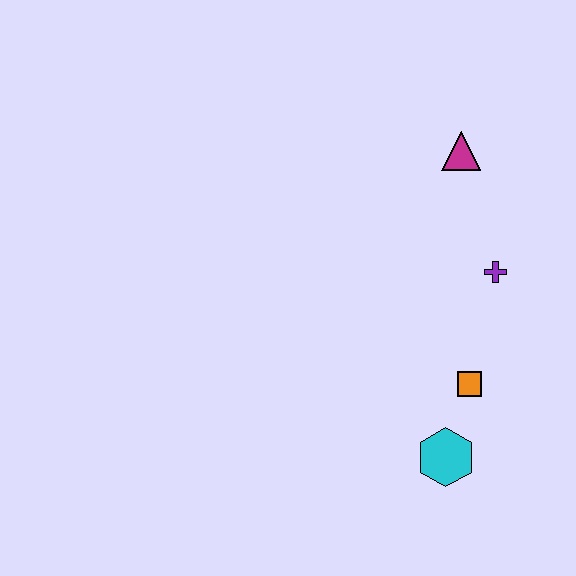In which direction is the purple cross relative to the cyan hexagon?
The purple cross is above the cyan hexagon.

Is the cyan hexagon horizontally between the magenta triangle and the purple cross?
No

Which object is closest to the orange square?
The cyan hexagon is closest to the orange square.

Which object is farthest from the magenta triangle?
The cyan hexagon is farthest from the magenta triangle.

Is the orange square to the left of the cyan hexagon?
No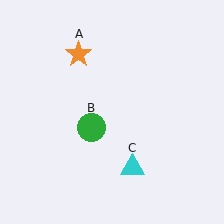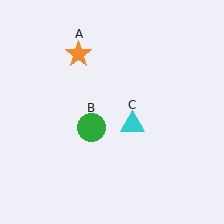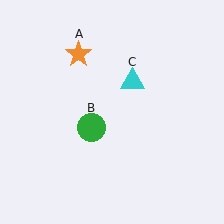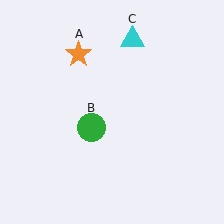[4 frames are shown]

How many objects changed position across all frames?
1 object changed position: cyan triangle (object C).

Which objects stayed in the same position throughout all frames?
Orange star (object A) and green circle (object B) remained stationary.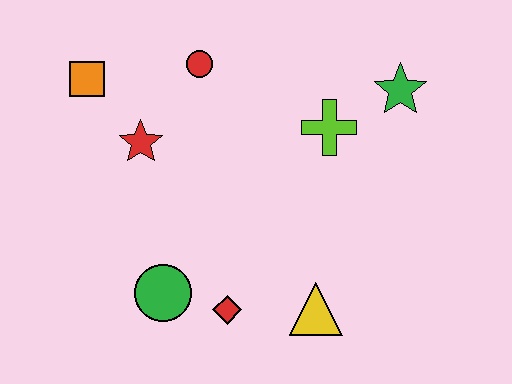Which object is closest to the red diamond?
The green circle is closest to the red diamond.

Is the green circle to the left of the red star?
No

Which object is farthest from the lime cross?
The orange square is farthest from the lime cross.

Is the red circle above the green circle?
Yes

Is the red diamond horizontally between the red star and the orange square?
No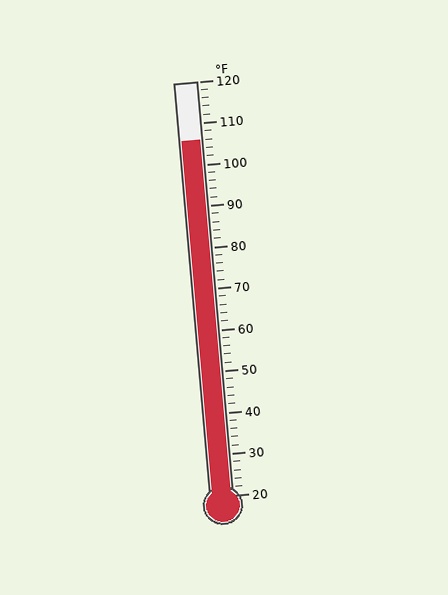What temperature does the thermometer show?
The thermometer shows approximately 106°F.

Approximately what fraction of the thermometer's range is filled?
The thermometer is filled to approximately 85% of its range.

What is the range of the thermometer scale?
The thermometer scale ranges from 20°F to 120°F.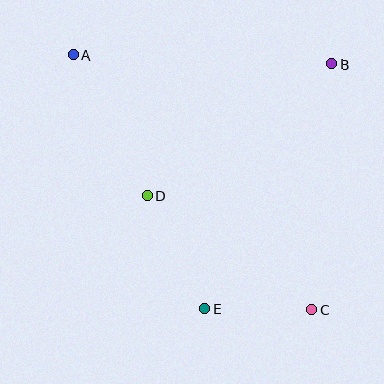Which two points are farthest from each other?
Points A and C are farthest from each other.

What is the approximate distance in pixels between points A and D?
The distance between A and D is approximately 159 pixels.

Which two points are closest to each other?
Points C and E are closest to each other.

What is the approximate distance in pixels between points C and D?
The distance between C and D is approximately 201 pixels.